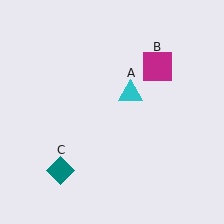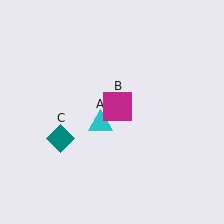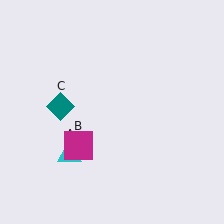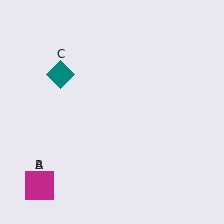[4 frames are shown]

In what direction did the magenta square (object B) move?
The magenta square (object B) moved down and to the left.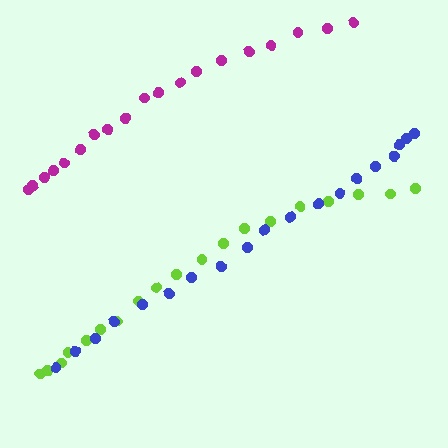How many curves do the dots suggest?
There are 3 distinct paths.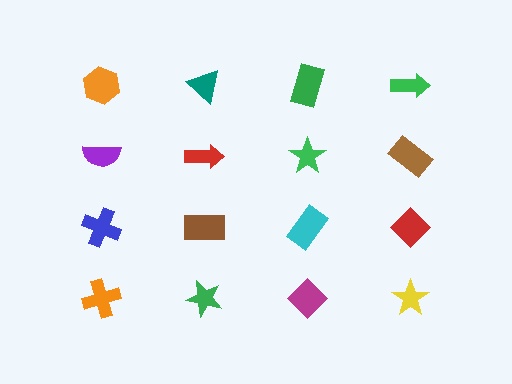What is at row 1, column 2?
A teal triangle.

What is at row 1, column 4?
A green arrow.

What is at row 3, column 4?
A red diamond.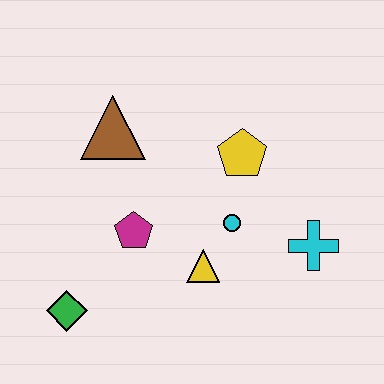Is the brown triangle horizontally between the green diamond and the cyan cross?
Yes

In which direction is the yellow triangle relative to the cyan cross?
The yellow triangle is to the left of the cyan cross.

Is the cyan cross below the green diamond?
No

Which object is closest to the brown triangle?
The magenta pentagon is closest to the brown triangle.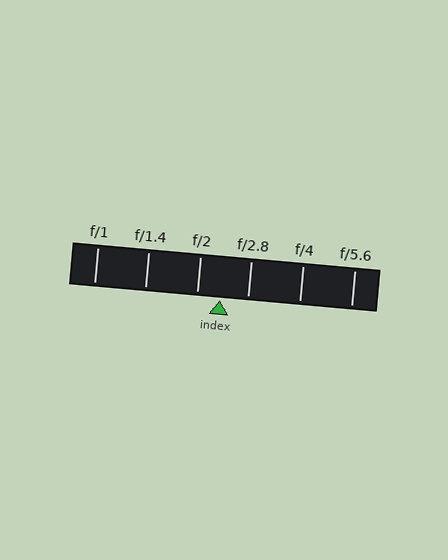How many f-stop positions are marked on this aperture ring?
There are 6 f-stop positions marked.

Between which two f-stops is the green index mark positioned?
The index mark is between f/2 and f/2.8.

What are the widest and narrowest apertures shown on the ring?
The widest aperture shown is f/1 and the narrowest is f/5.6.